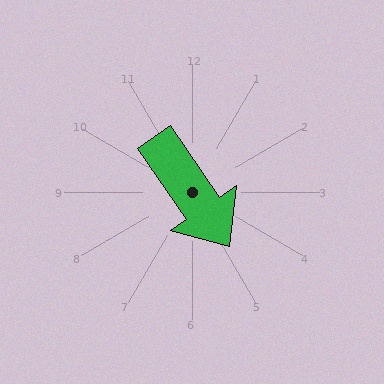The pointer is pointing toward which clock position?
Roughly 5 o'clock.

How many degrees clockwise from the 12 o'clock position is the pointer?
Approximately 146 degrees.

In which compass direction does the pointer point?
Southeast.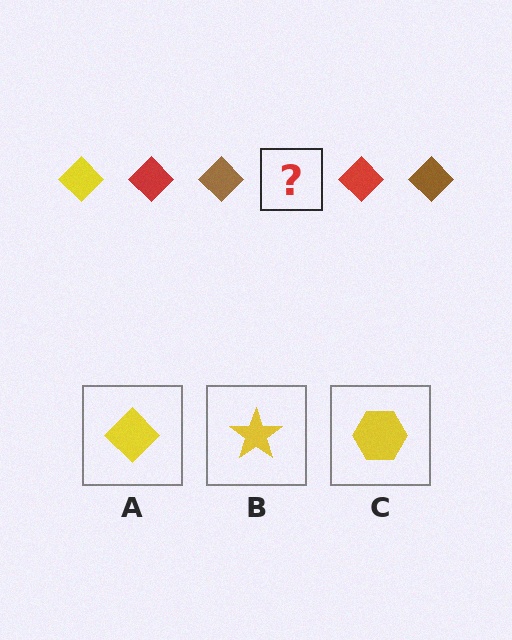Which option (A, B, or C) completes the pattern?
A.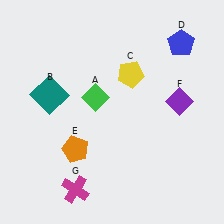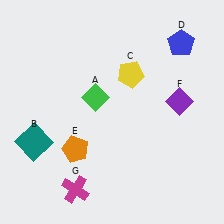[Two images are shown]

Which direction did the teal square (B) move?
The teal square (B) moved down.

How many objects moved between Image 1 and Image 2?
1 object moved between the two images.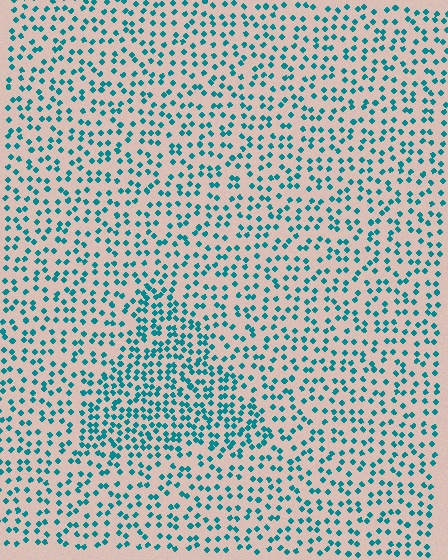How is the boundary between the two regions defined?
The boundary is defined by a change in element density (approximately 1.8x ratio). All elements are the same color, size, and shape.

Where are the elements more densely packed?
The elements are more densely packed inside the triangle boundary.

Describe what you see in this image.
The image contains small teal elements arranged at two different densities. A triangle-shaped region is visible where the elements are more densely packed than the surrounding area.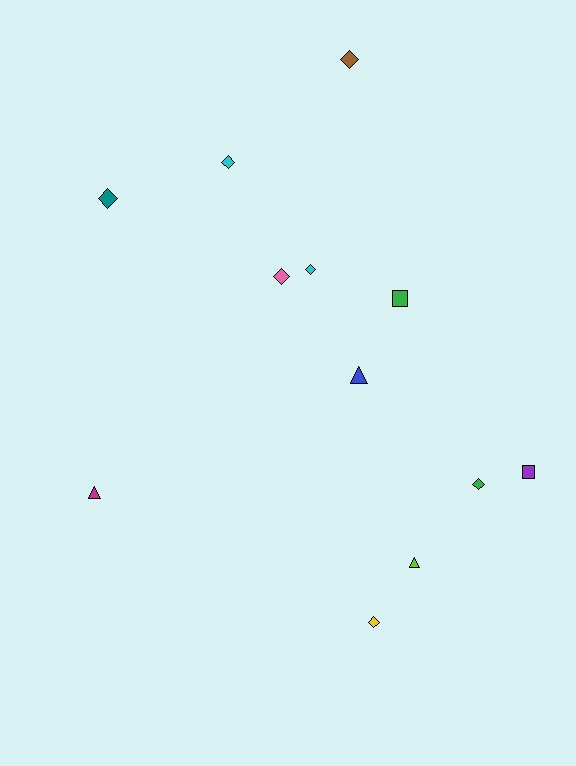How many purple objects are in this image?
There is 1 purple object.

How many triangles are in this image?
There are 3 triangles.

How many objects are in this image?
There are 12 objects.